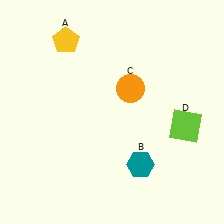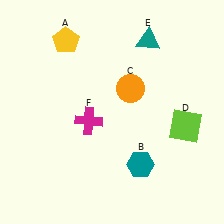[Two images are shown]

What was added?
A teal triangle (E), a magenta cross (F) were added in Image 2.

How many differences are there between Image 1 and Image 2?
There are 2 differences between the two images.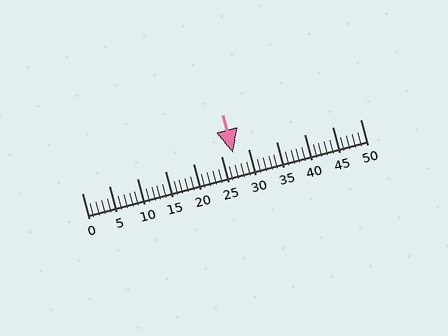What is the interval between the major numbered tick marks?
The major tick marks are spaced 5 units apart.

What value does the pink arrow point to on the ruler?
The pink arrow points to approximately 27.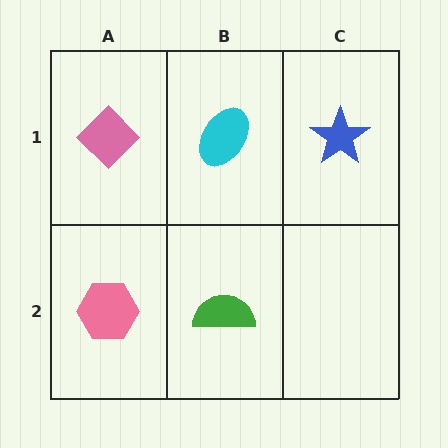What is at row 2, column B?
A green semicircle.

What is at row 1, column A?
A pink diamond.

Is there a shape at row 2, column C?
No, that cell is empty.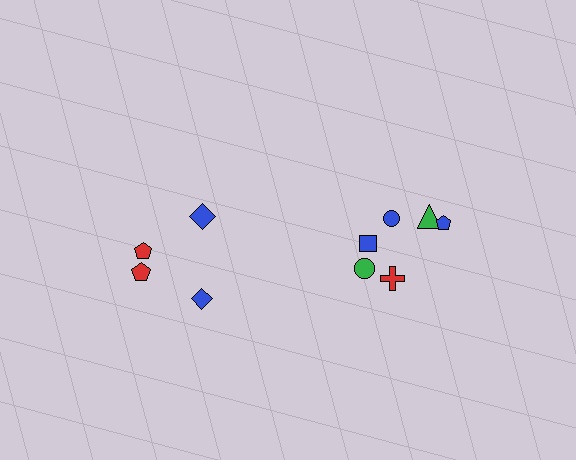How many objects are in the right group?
There are 6 objects.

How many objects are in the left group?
There are 4 objects.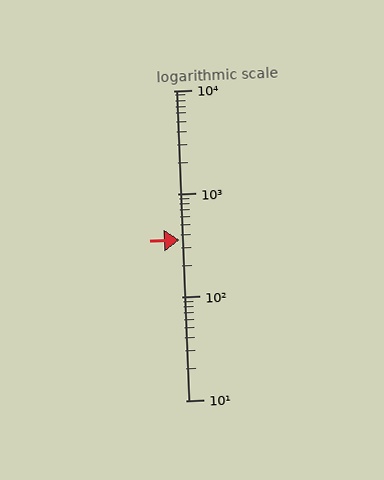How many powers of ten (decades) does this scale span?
The scale spans 3 decades, from 10 to 10000.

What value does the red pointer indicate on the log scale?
The pointer indicates approximately 360.